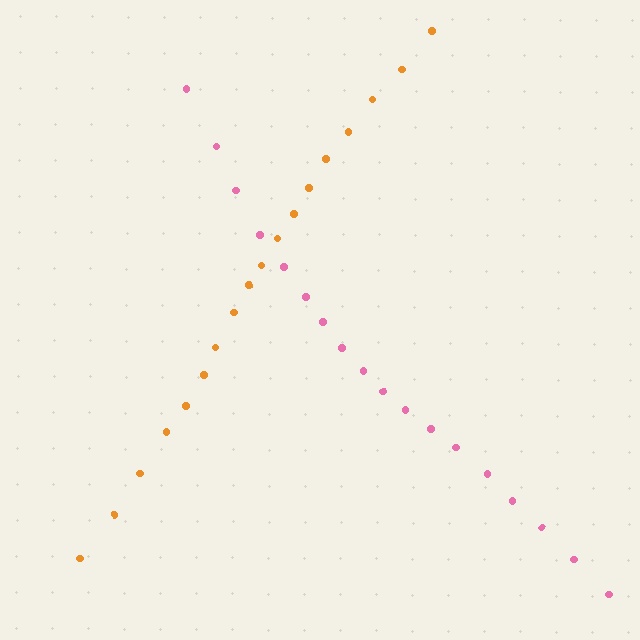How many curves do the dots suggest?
There are 2 distinct paths.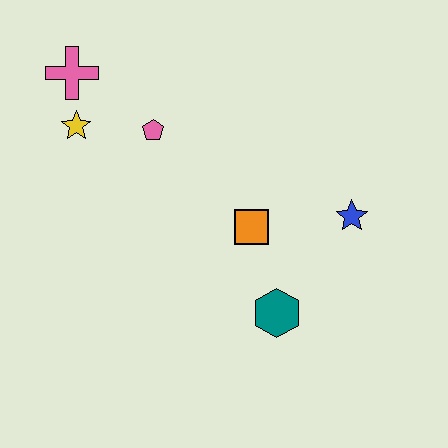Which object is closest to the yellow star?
The pink cross is closest to the yellow star.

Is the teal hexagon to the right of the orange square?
Yes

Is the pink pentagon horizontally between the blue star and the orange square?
No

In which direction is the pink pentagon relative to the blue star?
The pink pentagon is to the left of the blue star.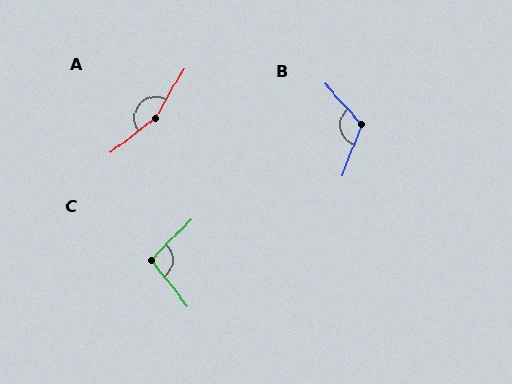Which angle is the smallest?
C, at approximately 97 degrees.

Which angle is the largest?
A, at approximately 158 degrees.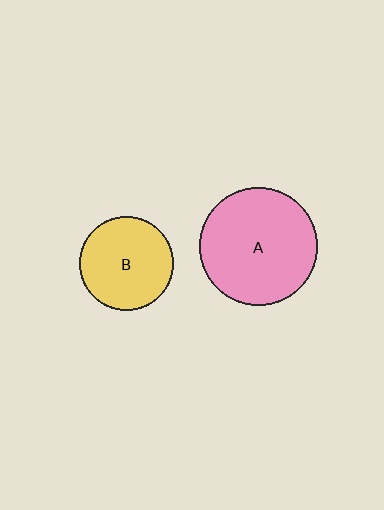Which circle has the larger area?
Circle A (pink).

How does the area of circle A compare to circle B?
Approximately 1.6 times.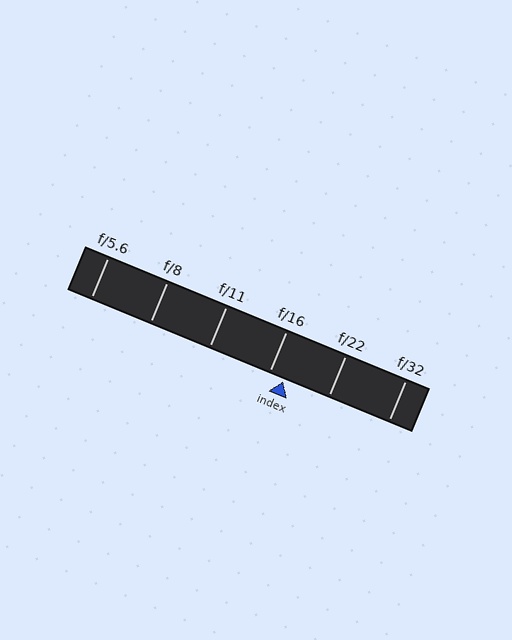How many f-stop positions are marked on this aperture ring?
There are 6 f-stop positions marked.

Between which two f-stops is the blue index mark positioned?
The index mark is between f/16 and f/22.